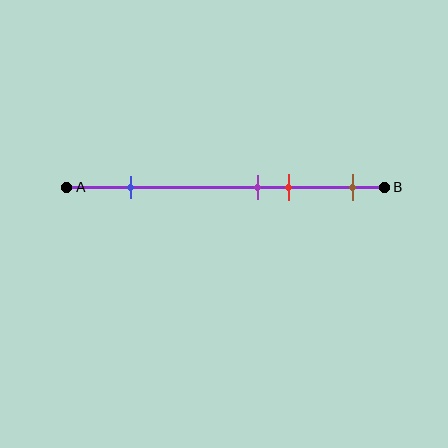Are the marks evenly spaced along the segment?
No, the marks are not evenly spaced.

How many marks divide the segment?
There are 4 marks dividing the segment.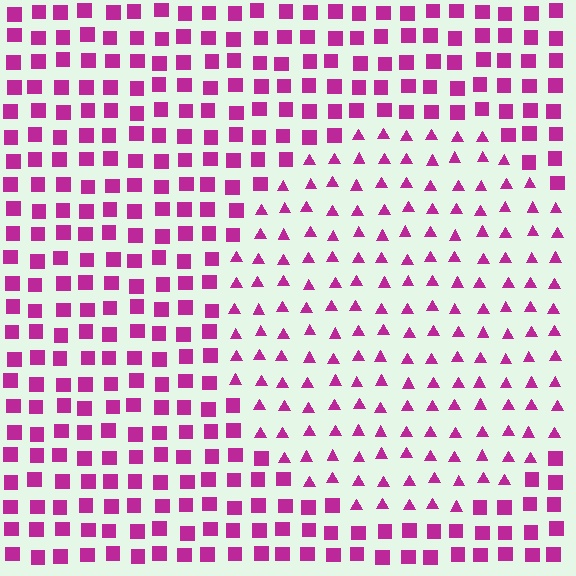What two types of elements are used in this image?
The image uses triangles inside the circle region and squares outside it.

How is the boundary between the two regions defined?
The boundary is defined by a change in element shape: triangles inside vs. squares outside. All elements share the same color and spacing.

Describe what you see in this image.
The image is filled with small magenta elements arranged in a uniform grid. A circle-shaped region contains triangles, while the surrounding area contains squares. The boundary is defined purely by the change in element shape.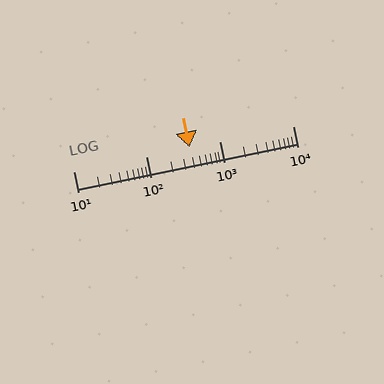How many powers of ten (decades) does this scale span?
The scale spans 3 decades, from 10 to 10000.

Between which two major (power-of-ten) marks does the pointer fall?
The pointer is between 100 and 1000.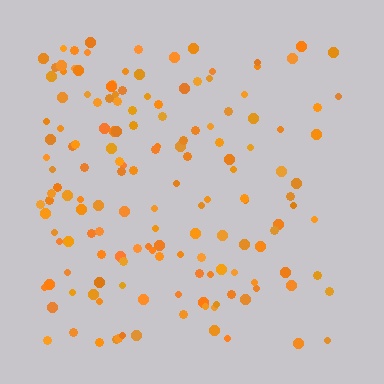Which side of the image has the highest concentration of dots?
The left.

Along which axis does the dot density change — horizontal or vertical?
Horizontal.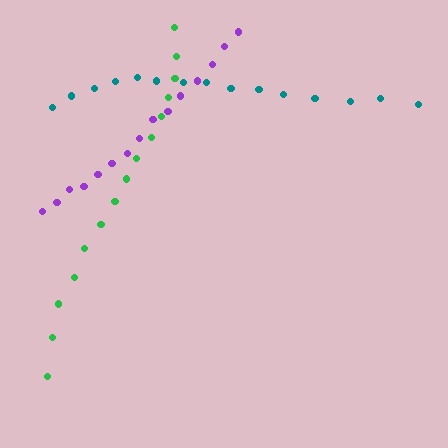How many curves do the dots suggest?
There are 3 distinct paths.